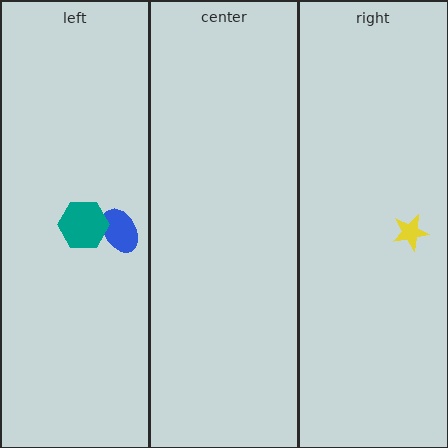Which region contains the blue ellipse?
The left region.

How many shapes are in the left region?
2.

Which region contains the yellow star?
The right region.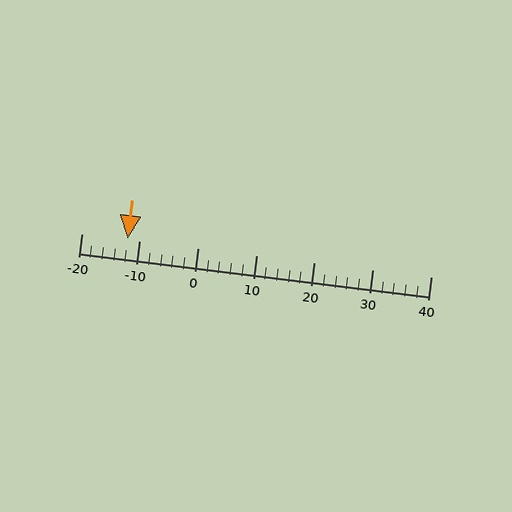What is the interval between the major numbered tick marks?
The major tick marks are spaced 10 units apart.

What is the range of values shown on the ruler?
The ruler shows values from -20 to 40.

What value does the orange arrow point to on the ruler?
The orange arrow points to approximately -12.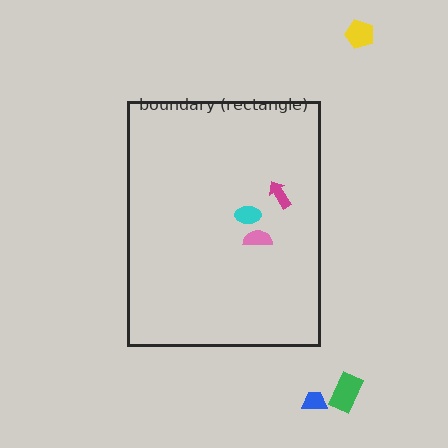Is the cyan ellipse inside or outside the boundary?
Inside.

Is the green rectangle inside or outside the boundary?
Outside.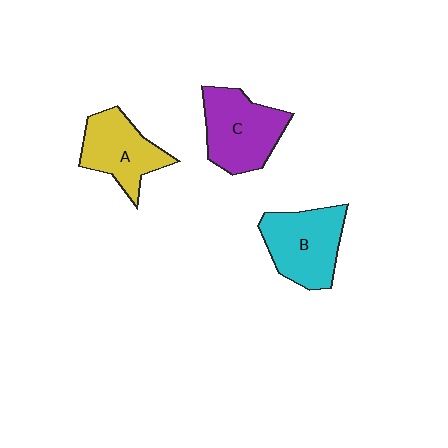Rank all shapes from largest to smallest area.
From largest to smallest: C (purple), B (cyan), A (yellow).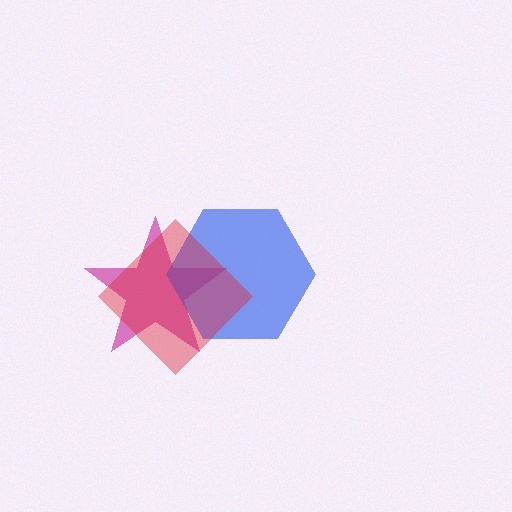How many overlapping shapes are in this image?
There are 3 overlapping shapes in the image.